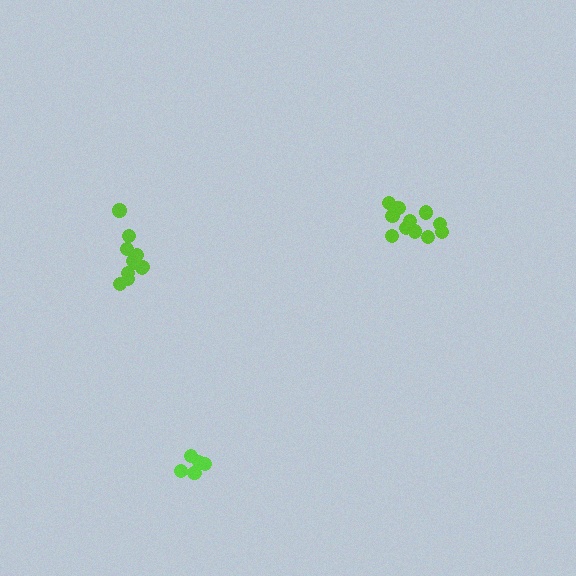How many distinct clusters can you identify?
There are 3 distinct clusters.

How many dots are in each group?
Group 1: 11 dots, Group 2: 11 dots, Group 3: 5 dots (27 total).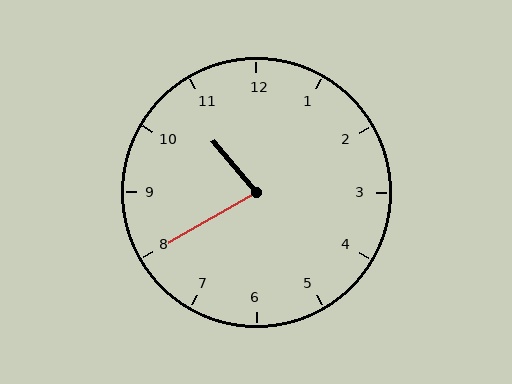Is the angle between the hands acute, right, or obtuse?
It is acute.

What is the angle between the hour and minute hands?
Approximately 80 degrees.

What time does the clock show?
10:40.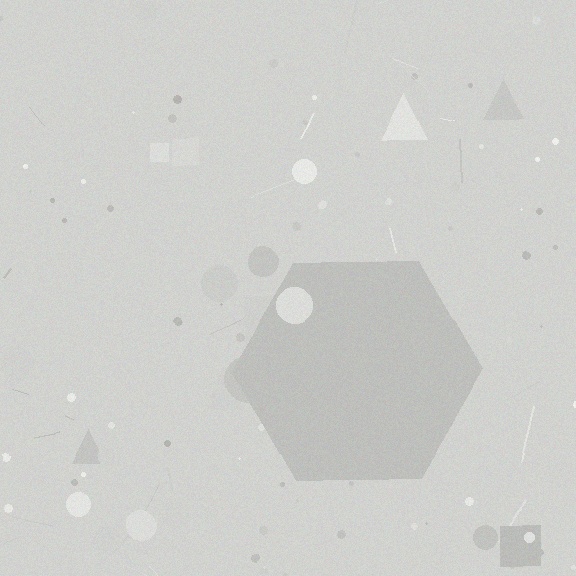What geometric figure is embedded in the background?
A hexagon is embedded in the background.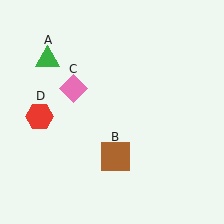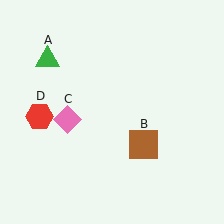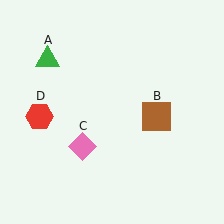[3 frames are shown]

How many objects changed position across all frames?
2 objects changed position: brown square (object B), pink diamond (object C).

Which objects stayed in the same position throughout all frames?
Green triangle (object A) and red hexagon (object D) remained stationary.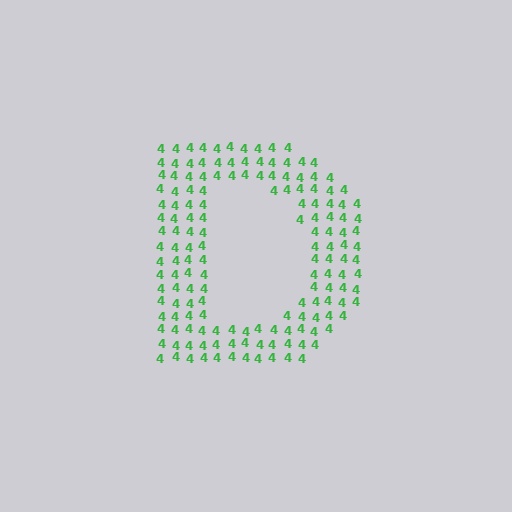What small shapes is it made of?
It is made of small digit 4's.